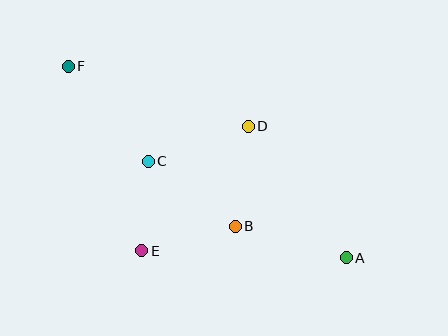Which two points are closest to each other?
Points C and E are closest to each other.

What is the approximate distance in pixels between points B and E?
The distance between B and E is approximately 96 pixels.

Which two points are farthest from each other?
Points A and F are farthest from each other.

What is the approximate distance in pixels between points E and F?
The distance between E and F is approximately 199 pixels.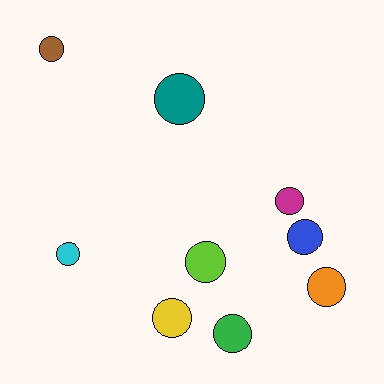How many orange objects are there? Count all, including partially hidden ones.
There is 1 orange object.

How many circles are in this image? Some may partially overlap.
There are 9 circles.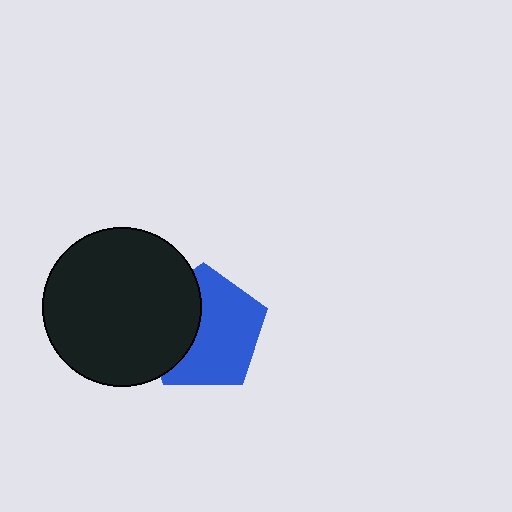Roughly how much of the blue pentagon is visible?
About half of it is visible (roughly 63%).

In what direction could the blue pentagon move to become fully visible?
The blue pentagon could move right. That would shift it out from behind the black circle entirely.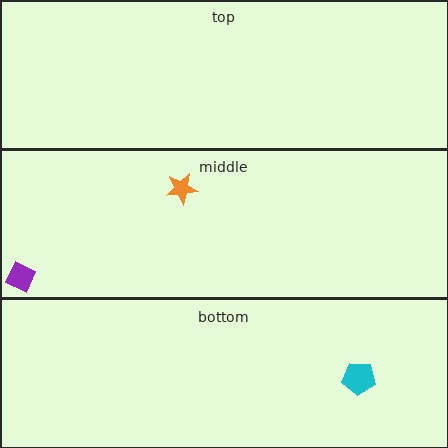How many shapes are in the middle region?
2.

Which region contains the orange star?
The middle region.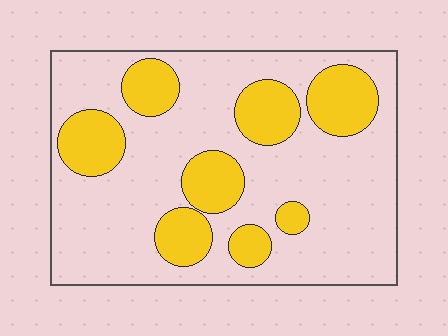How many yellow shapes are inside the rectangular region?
8.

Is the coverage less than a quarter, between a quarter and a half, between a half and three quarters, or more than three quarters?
Between a quarter and a half.